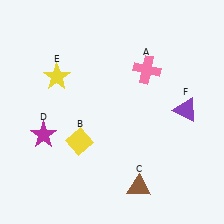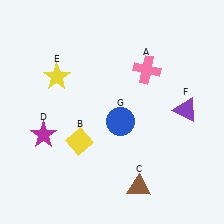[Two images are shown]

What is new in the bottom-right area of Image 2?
A blue circle (G) was added in the bottom-right area of Image 2.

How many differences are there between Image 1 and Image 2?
There is 1 difference between the two images.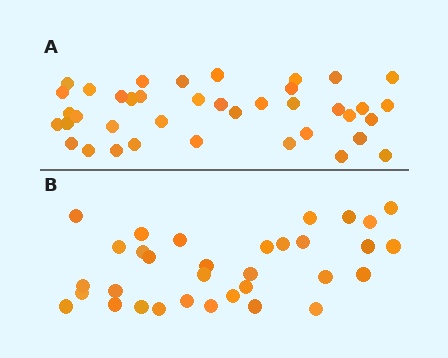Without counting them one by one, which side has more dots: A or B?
Region A (the top region) has more dots.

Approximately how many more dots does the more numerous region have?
Region A has about 6 more dots than region B.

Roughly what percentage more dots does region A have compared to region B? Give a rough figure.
About 20% more.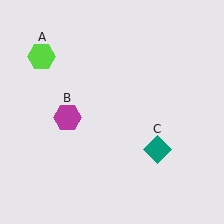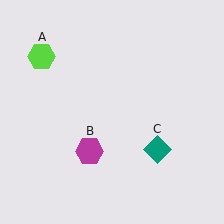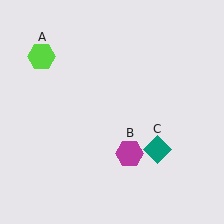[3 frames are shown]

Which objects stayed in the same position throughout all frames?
Lime hexagon (object A) and teal diamond (object C) remained stationary.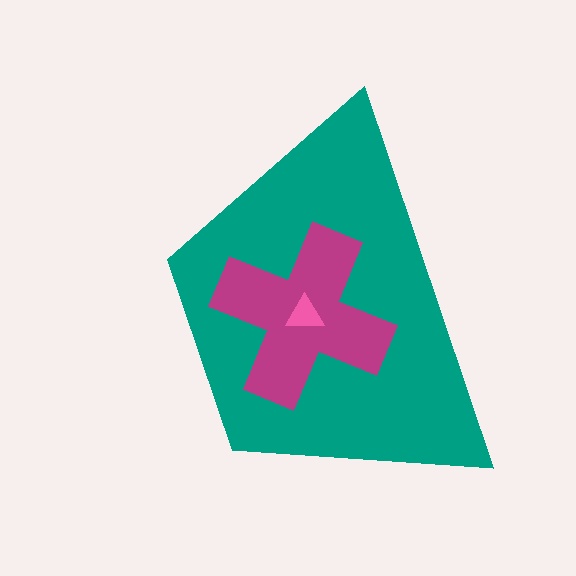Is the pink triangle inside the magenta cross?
Yes.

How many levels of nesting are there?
3.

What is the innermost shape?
The pink triangle.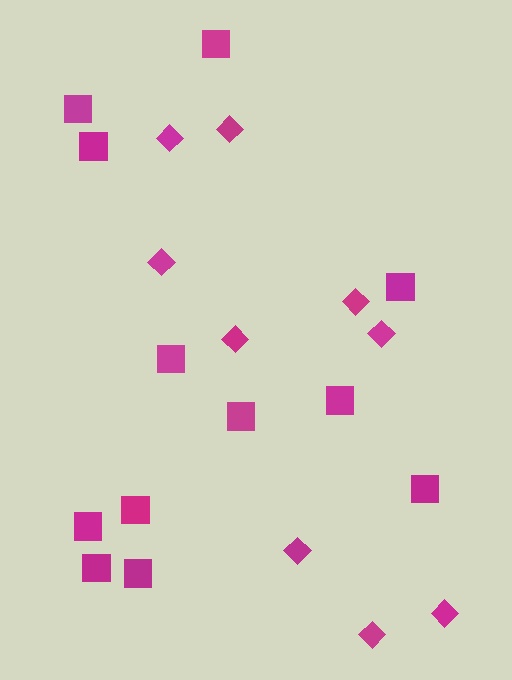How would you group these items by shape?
There are 2 groups: one group of diamonds (9) and one group of squares (12).